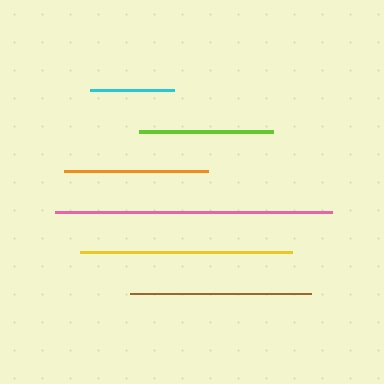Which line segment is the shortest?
The cyan line is the shortest at approximately 84 pixels.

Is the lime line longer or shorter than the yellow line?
The yellow line is longer than the lime line.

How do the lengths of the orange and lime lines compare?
The orange and lime lines are approximately the same length.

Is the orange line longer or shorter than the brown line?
The brown line is longer than the orange line.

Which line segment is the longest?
The pink line is the longest at approximately 277 pixels.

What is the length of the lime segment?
The lime segment is approximately 133 pixels long.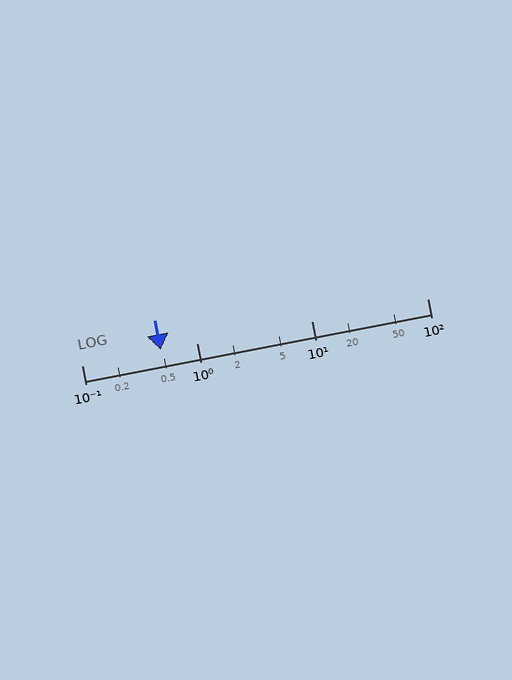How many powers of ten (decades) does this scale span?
The scale spans 3 decades, from 0.1 to 100.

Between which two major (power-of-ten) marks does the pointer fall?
The pointer is between 0.1 and 1.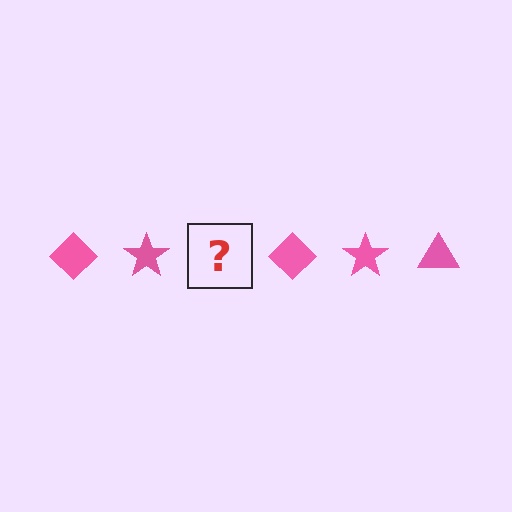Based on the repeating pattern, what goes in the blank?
The blank should be a pink triangle.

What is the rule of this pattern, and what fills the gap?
The rule is that the pattern cycles through diamond, star, triangle shapes in pink. The gap should be filled with a pink triangle.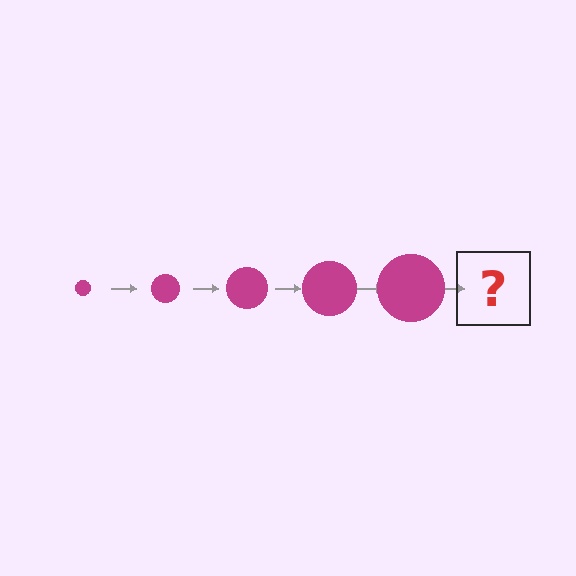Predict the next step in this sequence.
The next step is a magenta circle, larger than the previous one.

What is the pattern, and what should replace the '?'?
The pattern is that the circle gets progressively larger each step. The '?' should be a magenta circle, larger than the previous one.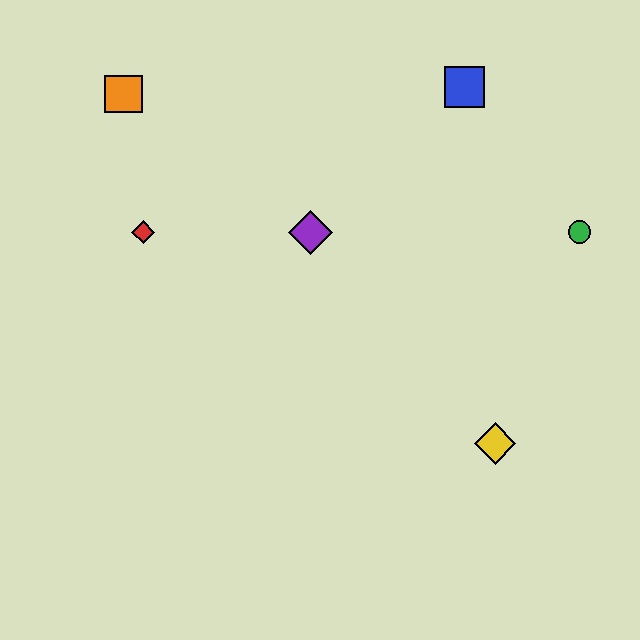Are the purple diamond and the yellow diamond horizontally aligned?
No, the purple diamond is at y≈232 and the yellow diamond is at y≈443.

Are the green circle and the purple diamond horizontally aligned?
Yes, both are at y≈232.